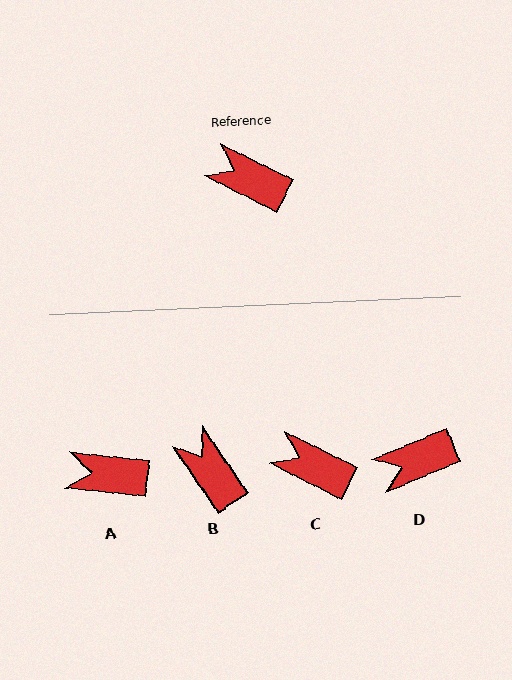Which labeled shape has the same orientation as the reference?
C.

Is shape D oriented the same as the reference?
No, it is off by about 49 degrees.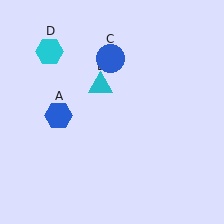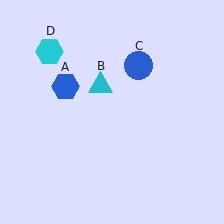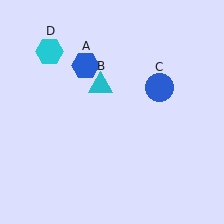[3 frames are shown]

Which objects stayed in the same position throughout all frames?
Cyan triangle (object B) and cyan hexagon (object D) remained stationary.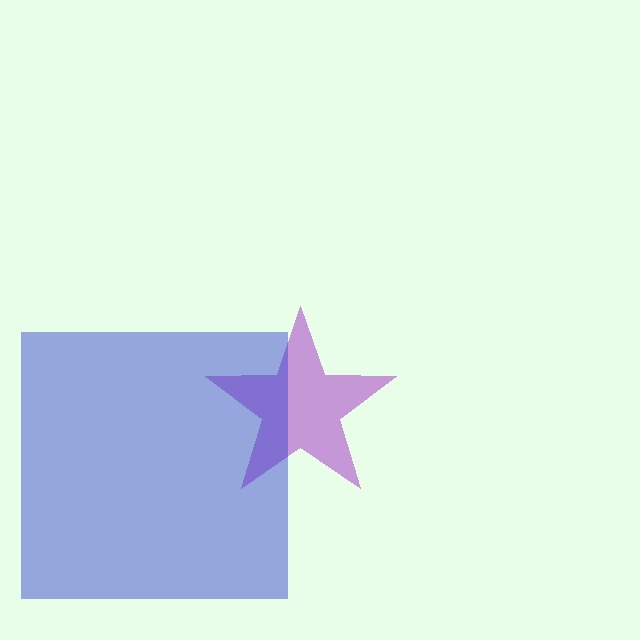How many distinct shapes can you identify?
There are 2 distinct shapes: a purple star, a blue square.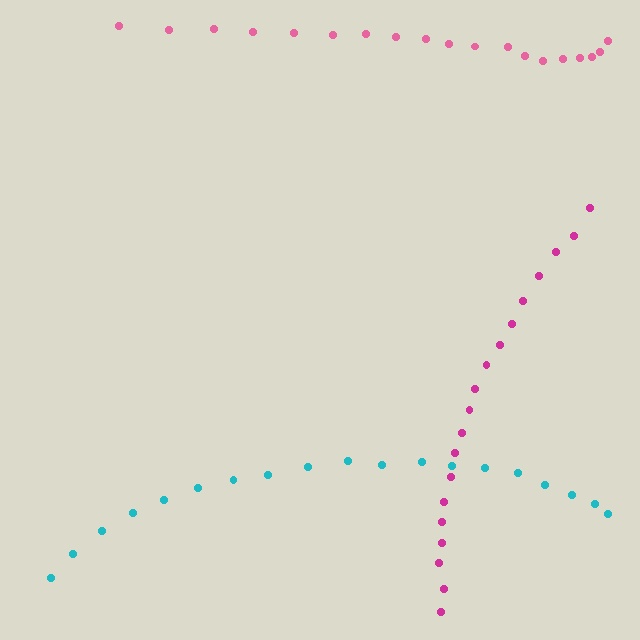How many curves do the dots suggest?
There are 3 distinct paths.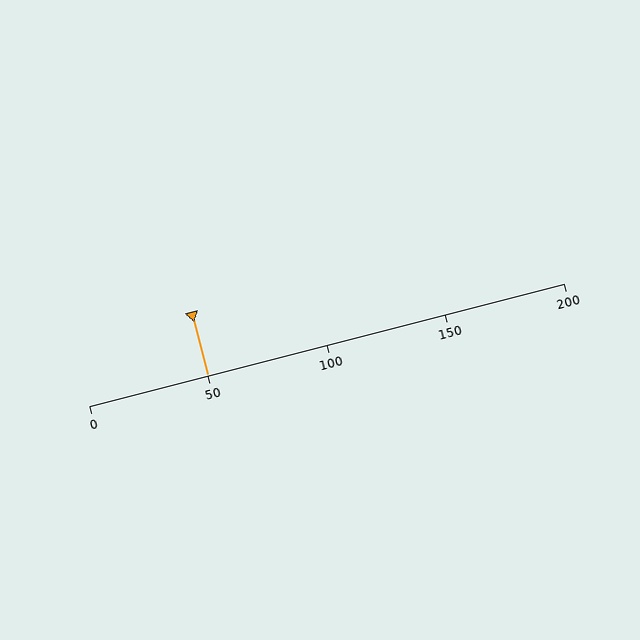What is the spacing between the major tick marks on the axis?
The major ticks are spaced 50 apart.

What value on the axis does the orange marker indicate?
The marker indicates approximately 50.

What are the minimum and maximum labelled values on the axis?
The axis runs from 0 to 200.